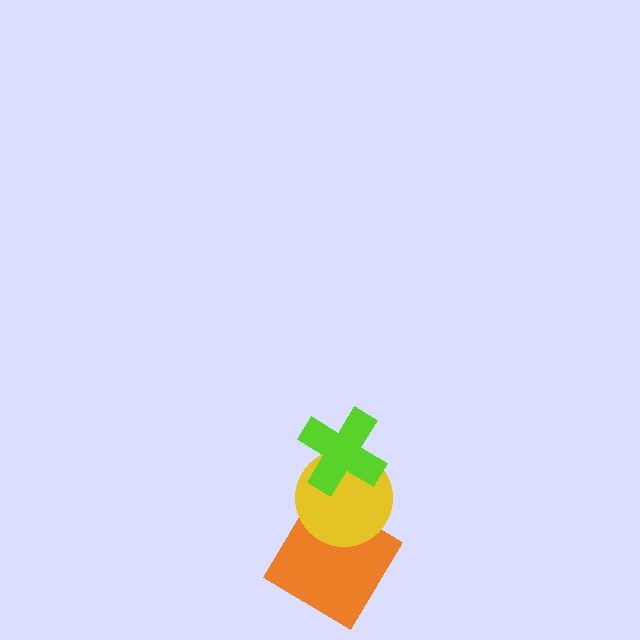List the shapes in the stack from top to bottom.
From top to bottom: the lime cross, the yellow circle, the orange diamond.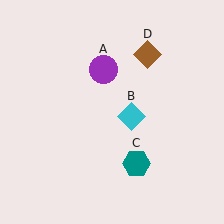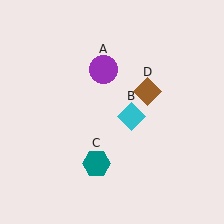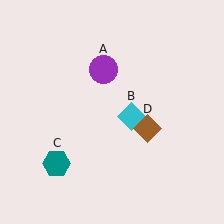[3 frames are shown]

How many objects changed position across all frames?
2 objects changed position: teal hexagon (object C), brown diamond (object D).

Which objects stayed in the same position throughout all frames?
Purple circle (object A) and cyan diamond (object B) remained stationary.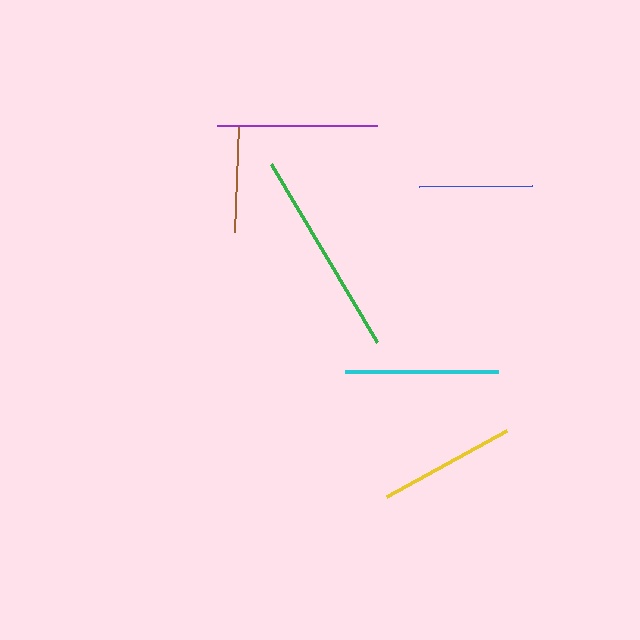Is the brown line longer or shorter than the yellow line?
The yellow line is longer than the brown line.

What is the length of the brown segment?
The brown segment is approximately 107 pixels long.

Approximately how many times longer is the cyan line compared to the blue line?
The cyan line is approximately 1.4 times the length of the blue line.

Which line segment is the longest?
The green line is the longest at approximately 207 pixels.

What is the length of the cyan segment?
The cyan segment is approximately 153 pixels long.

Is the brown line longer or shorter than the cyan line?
The cyan line is longer than the brown line.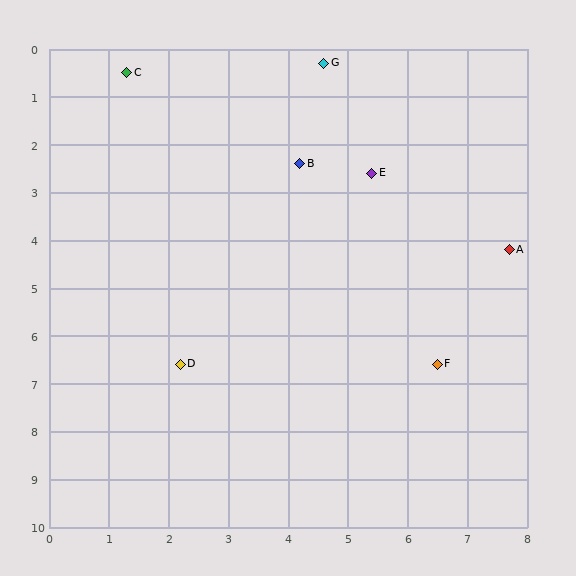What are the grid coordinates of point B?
Point B is at approximately (4.2, 2.4).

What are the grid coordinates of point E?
Point E is at approximately (5.4, 2.6).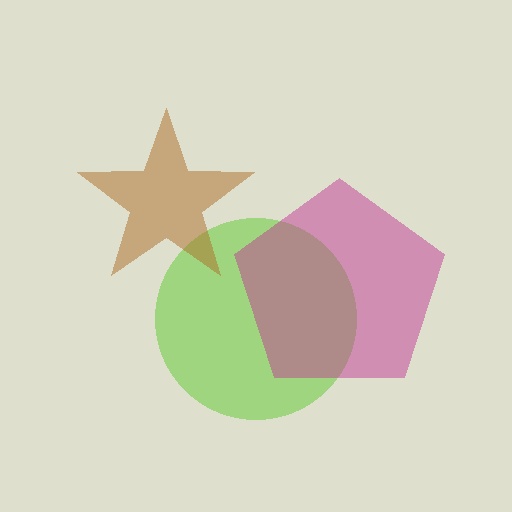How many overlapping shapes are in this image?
There are 3 overlapping shapes in the image.